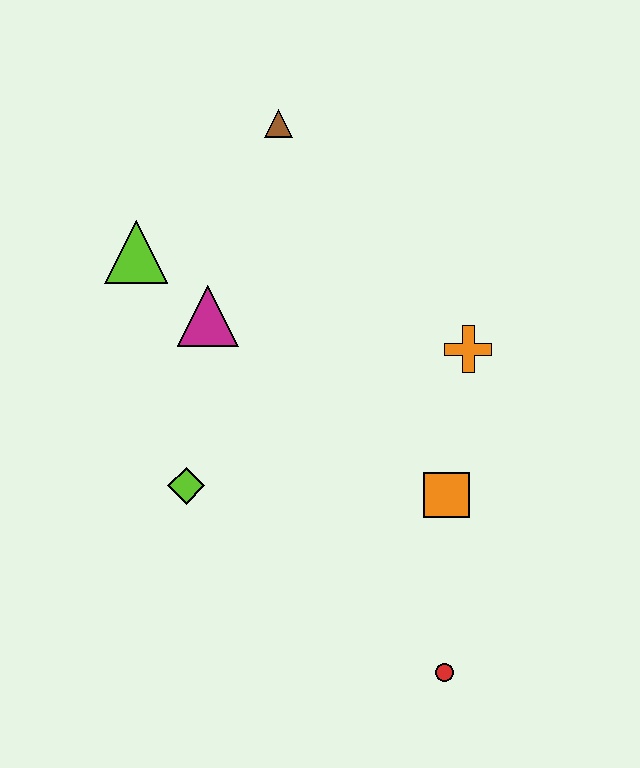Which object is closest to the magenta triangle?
The lime triangle is closest to the magenta triangle.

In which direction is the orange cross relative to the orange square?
The orange cross is above the orange square.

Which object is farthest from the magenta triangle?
The red circle is farthest from the magenta triangle.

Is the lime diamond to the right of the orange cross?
No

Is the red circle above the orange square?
No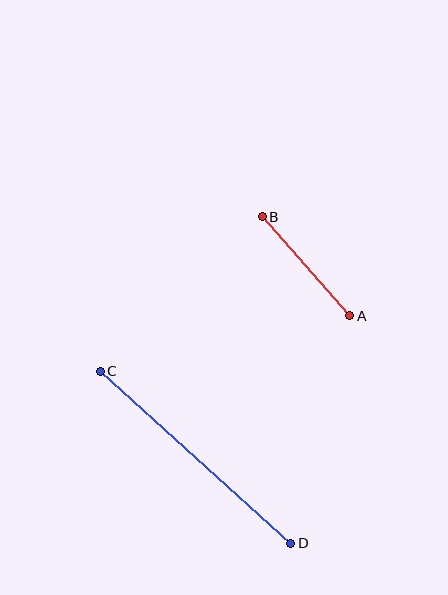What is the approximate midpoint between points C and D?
The midpoint is at approximately (196, 457) pixels.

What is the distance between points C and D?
The distance is approximately 256 pixels.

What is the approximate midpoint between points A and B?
The midpoint is at approximately (306, 266) pixels.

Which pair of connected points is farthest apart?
Points C and D are farthest apart.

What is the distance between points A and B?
The distance is approximately 132 pixels.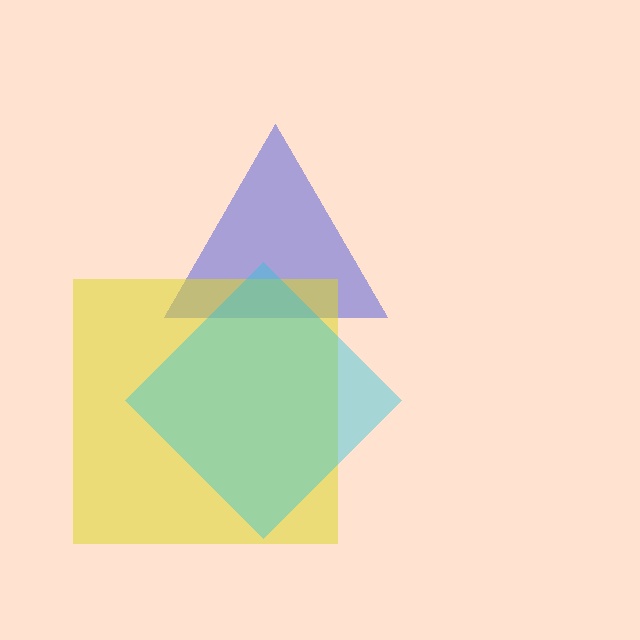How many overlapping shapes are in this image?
There are 3 overlapping shapes in the image.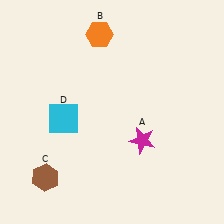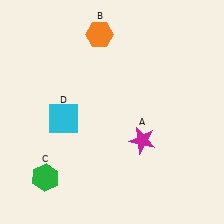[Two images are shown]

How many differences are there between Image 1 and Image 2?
There is 1 difference between the two images.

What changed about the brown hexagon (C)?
In Image 1, C is brown. In Image 2, it changed to green.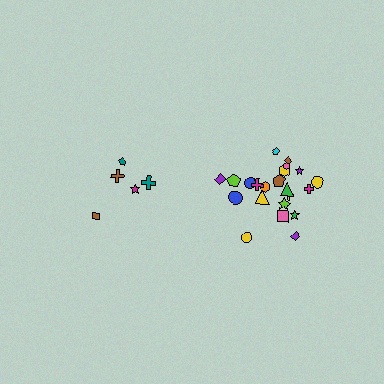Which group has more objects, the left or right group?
The right group.